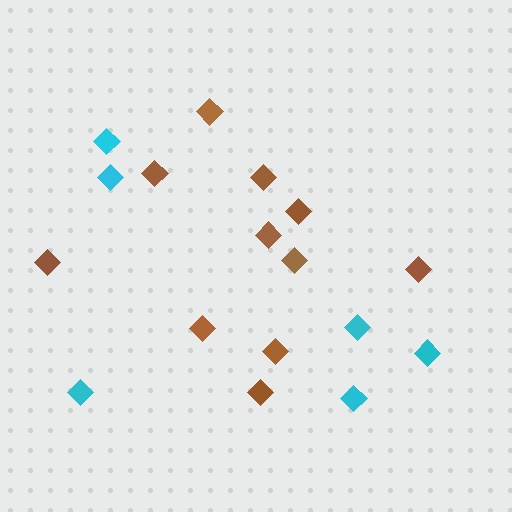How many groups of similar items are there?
There are 2 groups: one group of brown diamonds (11) and one group of cyan diamonds (6).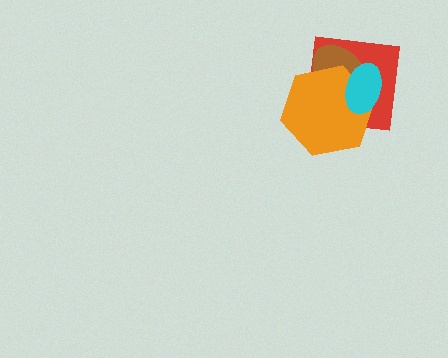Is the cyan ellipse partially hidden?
No, no other shape covers it.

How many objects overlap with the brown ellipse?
3 objects overlap with the brown ellipse.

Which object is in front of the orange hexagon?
The cyan ellipse is in front of the orange hexagon.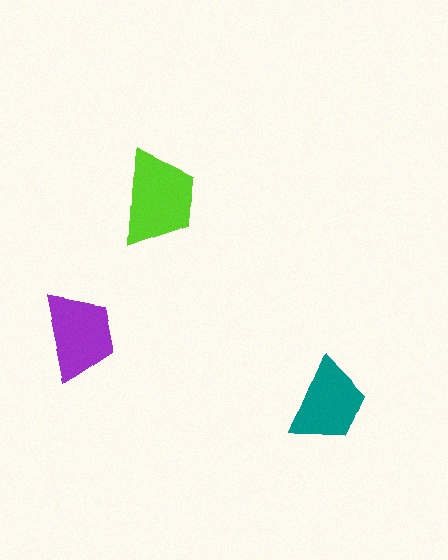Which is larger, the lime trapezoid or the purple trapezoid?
The lime one.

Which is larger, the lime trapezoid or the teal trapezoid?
The lime one.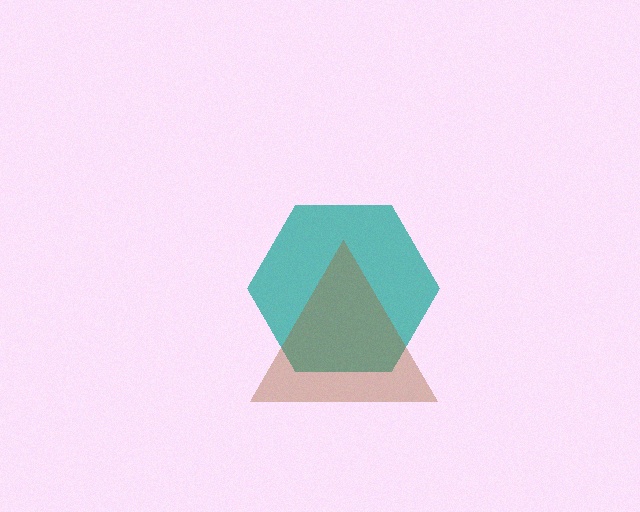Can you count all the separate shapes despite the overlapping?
Yes, there are 2 separate shapes.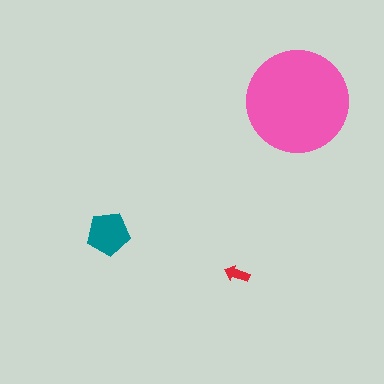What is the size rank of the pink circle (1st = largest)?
1st.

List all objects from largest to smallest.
The pink circle, the teal pentagon, the red arrow.